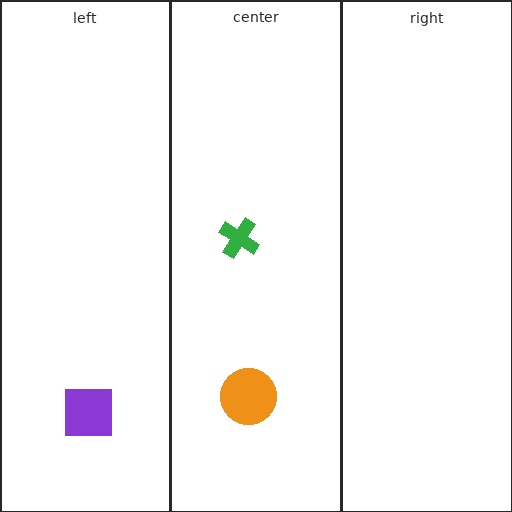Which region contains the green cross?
The center region.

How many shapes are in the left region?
1.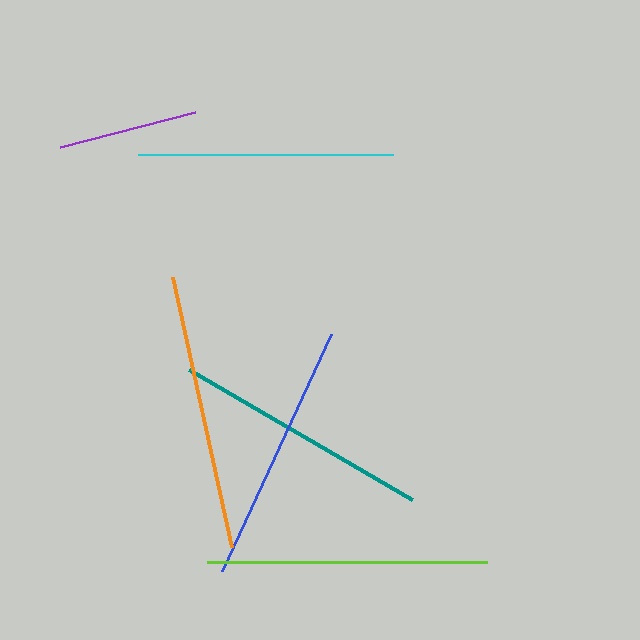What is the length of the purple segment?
The purple segment is approximately 139 pixels long.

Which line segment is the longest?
The lime line is the longest at approximately 279 pixels.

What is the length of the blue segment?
The blue segment is approximately 261 pixels long.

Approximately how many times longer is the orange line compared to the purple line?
The orange line is approximately 2.0 times the length of the purple line.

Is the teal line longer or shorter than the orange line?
The orange line is longer than the teal line.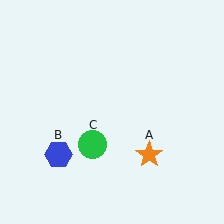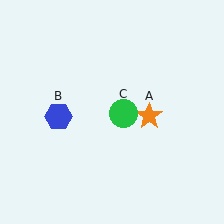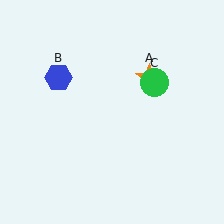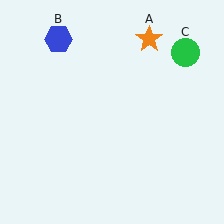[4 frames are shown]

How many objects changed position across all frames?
3 objects changed position: orange star (object A), blue hexagon (object B), green circle (object C).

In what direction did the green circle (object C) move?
The green circle (object C) moved up and to the right.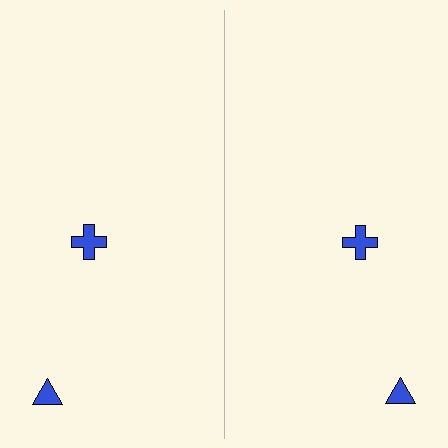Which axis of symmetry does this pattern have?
The pattern has a vertical axis of symmetry running through the center of the image.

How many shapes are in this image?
There are 4 shapes in this image.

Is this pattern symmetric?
Yes, this pattern has bilateral (reflection) symmetry.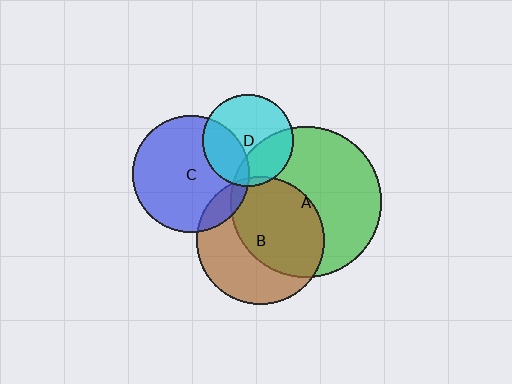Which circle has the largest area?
Circle A (green).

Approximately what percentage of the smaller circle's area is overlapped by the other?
Approximately 15%.